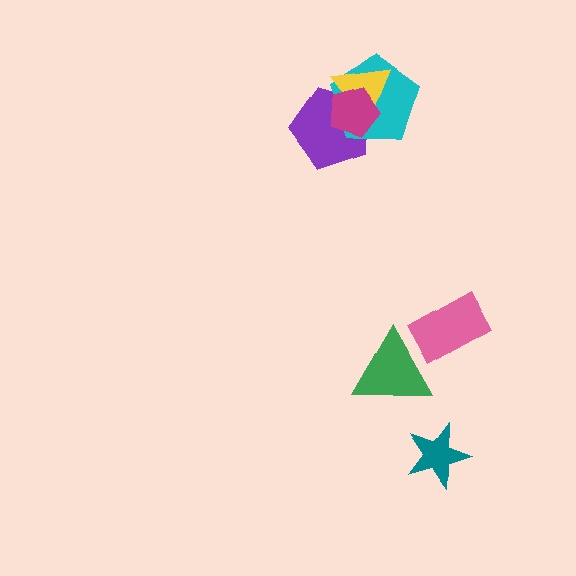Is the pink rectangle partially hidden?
Yes, it is partially covered by another shape.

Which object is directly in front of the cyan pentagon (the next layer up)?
The yellow triangle is directly in front of the cyan pentagon.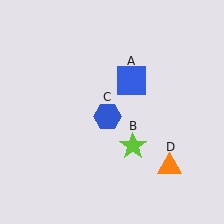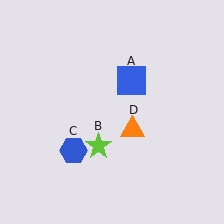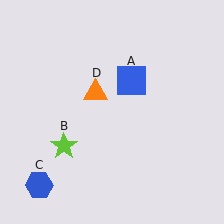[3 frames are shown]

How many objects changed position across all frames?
3 objects changed position: lime star (object B), blue hexagon (object C), orange triangle (object D).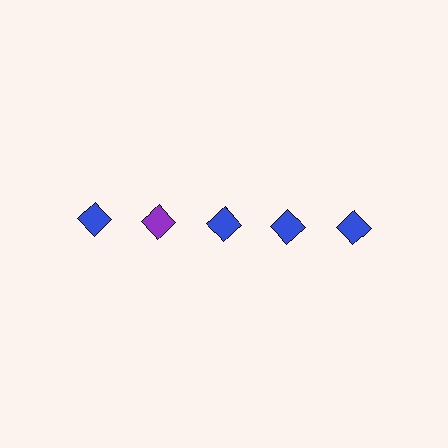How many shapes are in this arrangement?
There are 5 shapes arranged in a grid pattern.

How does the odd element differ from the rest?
It has a different color: purple instead of blue.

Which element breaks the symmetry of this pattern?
The purple diamond in the top row, second from left column breaks the symmetry. All other shapes are blue diamonds.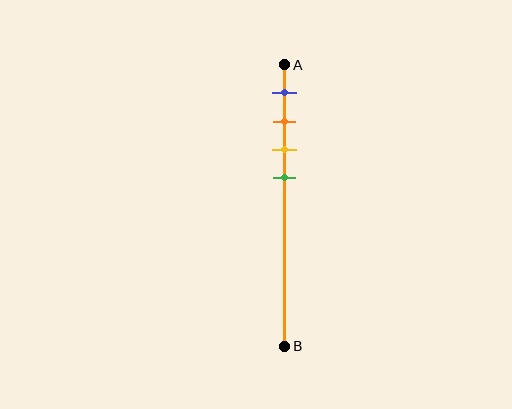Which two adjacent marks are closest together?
The orange and yellow marks are the closest adjacent pair.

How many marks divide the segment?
There are 4 marks dividing the segment.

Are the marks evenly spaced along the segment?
Yes, the marks are approximately evenly spaced.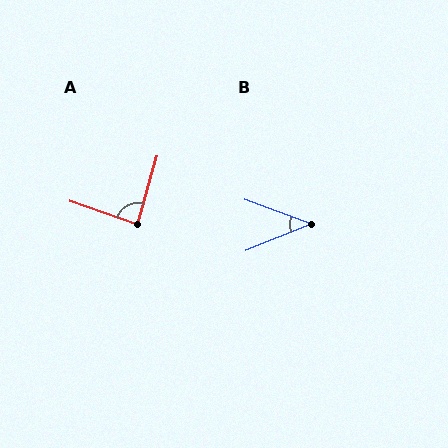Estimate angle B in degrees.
Approximately 42 degrees.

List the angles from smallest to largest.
B (42°), A (87°).